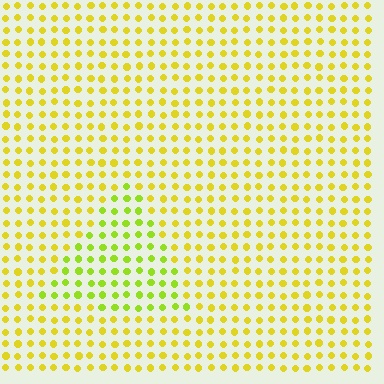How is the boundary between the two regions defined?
The boundary is defined purely by a slight shift in hue (about 28 degrees). Spacing, size, and orientation are identical on both sides.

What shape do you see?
I see a triangle.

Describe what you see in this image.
The image is filled with small yellow elements in a uniform arrangement. A triangle-shaped region is visible where the elements are tinted to a slightly different hue, forming a subtle color boundary.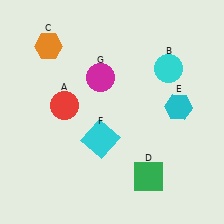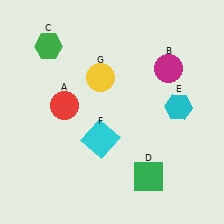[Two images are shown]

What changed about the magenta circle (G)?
In Image 1, G is magenta. In Image 2, it changed to yellow.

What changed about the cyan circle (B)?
In Image 1, B is cyan. In Image 2, it changed to magenta.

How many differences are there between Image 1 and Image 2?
There are 3 differences between the two images.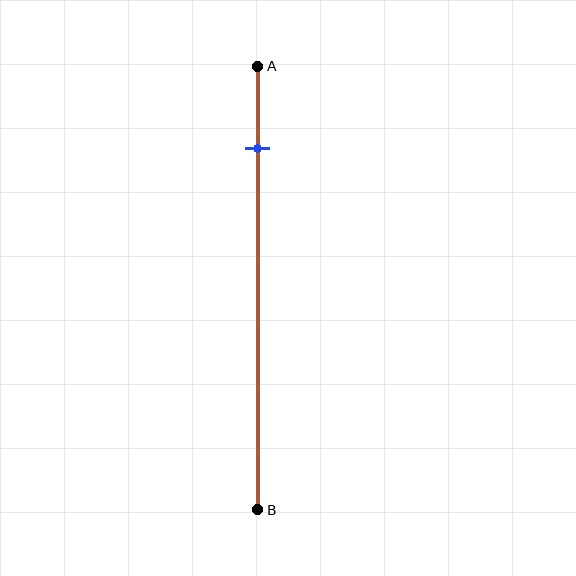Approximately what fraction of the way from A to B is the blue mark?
The blue mark is approximately 20% of the way from A to B.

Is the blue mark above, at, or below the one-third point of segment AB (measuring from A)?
The blue mark is above the one-third point of segment AB.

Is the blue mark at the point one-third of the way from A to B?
No, the mark is at about 20% from A, not at the 33% one-third point.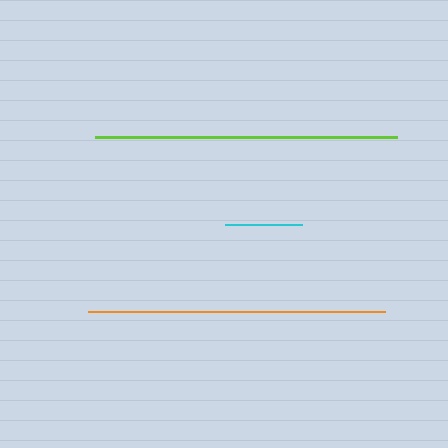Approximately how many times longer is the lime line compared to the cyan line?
The lime line is approximately 3.9 times the length of the cyan line.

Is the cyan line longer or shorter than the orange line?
The orange line is longer than the cyan line.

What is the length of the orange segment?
The orange segment is approximately 297 pixels long.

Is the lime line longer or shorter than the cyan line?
The lime line is longer than the cyan line.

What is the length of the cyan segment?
The cyan segment is approximately 77 pixels long.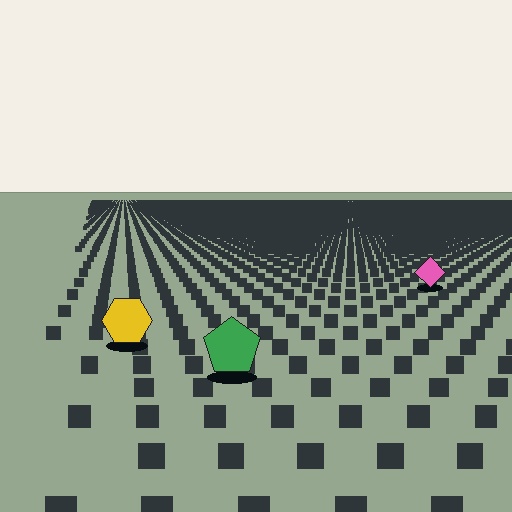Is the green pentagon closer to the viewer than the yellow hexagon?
Yes. The green pentagon is closer — you can tell from the texture gradient: the ground texture is coarser near it.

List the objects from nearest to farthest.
From nearest to farthest: the green pentagon, the yellow hexagon, the pink diamond.